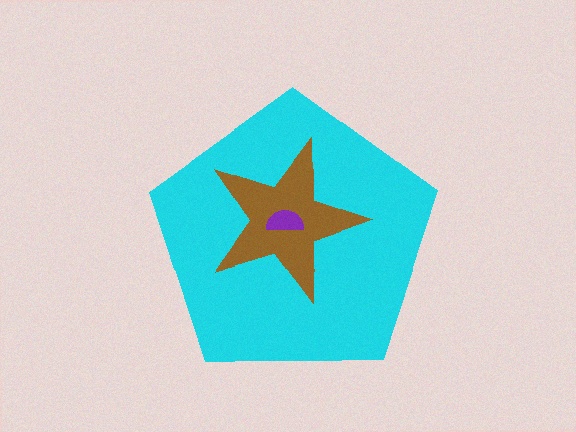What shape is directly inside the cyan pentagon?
The brown star.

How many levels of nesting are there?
3.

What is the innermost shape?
The purple semicircle.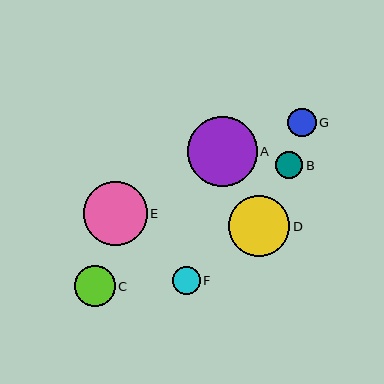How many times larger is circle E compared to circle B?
Circle E is approximately 2.4 times the size of circle B.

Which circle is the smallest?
Circle B is the smallest with a size of approximately 27 pixels.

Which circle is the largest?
Circle A is the largest with a size of approximately 70 pixels.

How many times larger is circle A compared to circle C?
Circle A is approximately 1.7 times the size of circle C.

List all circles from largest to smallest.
From largest to smallest: A, E, D, C, G, F, B.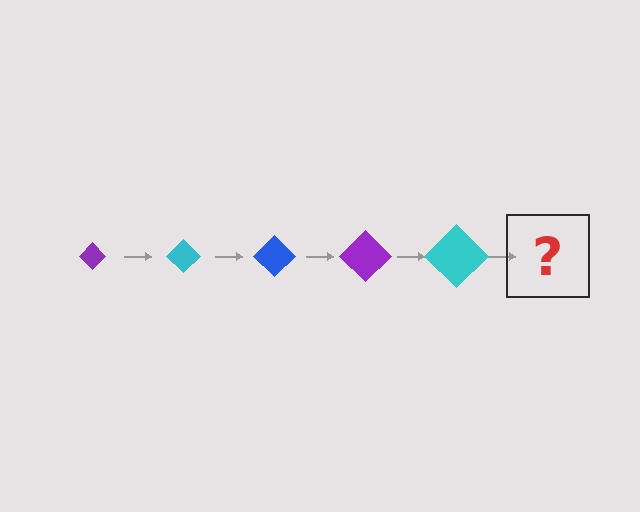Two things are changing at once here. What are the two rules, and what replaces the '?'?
The two rules are that the diamond grows larger each step and the color cycles through purple, cyan, and blue. The '?' should be a blue diamond, larger than the previous one.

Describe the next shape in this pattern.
It should be a blue diamond, larger than the previous one.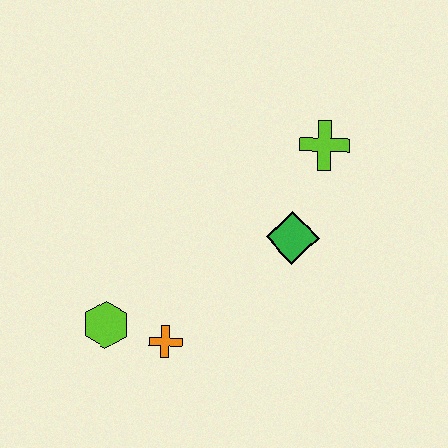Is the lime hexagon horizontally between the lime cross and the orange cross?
No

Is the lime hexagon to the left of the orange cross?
Yes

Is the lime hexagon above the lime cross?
No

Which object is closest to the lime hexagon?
The orange cross is closest to the lime hexagon.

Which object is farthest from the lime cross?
The lime hexagon is farthest from the lime cross.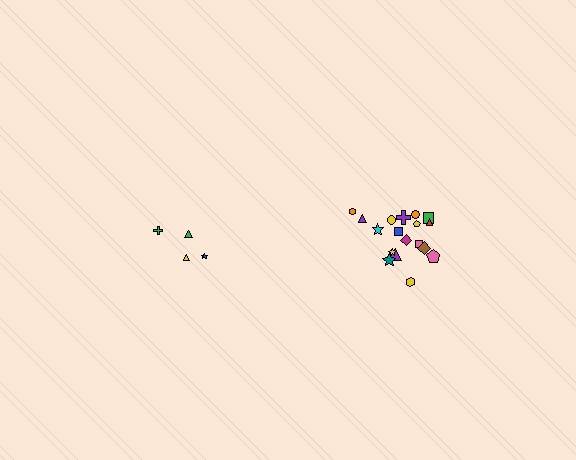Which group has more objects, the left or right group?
The right group.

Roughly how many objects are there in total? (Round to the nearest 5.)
Roughly 20 objects in total.